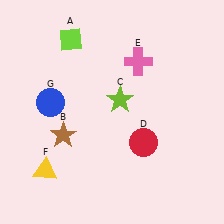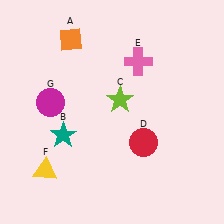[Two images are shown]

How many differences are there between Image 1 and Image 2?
There are 3 differences between the two images.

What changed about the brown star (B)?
In Image 1, B is brown. In Image 2, it changed to teal.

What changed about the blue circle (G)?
In Image 1, G is blue. In Image 2, it changed to magenta.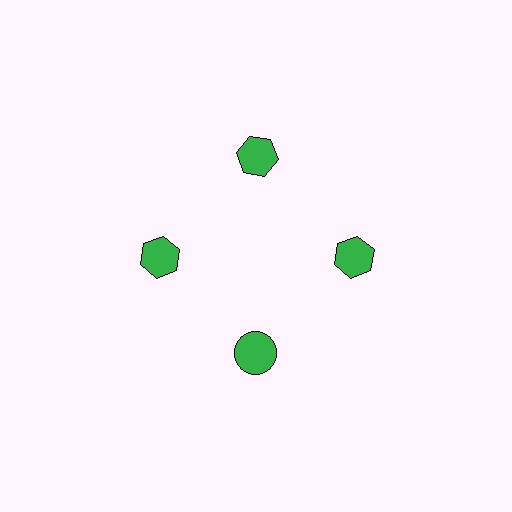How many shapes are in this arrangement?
There are 4 shapes arranged in a ring pattern.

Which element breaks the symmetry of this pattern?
The green circle at roughly the 6 o'clock position breaks the symmetry. All other shapes are green hexagons.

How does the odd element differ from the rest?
It has a different shape: circle instead of hexagon.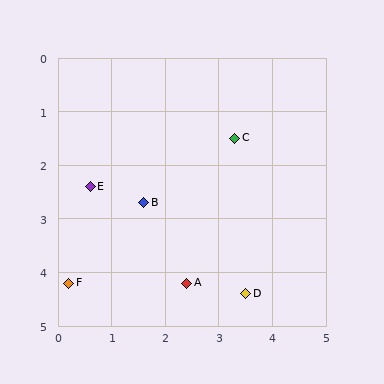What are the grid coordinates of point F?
Point F is at approximately (0.2, 4.2).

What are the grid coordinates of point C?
Point C is at approximately (3.3, 1.5).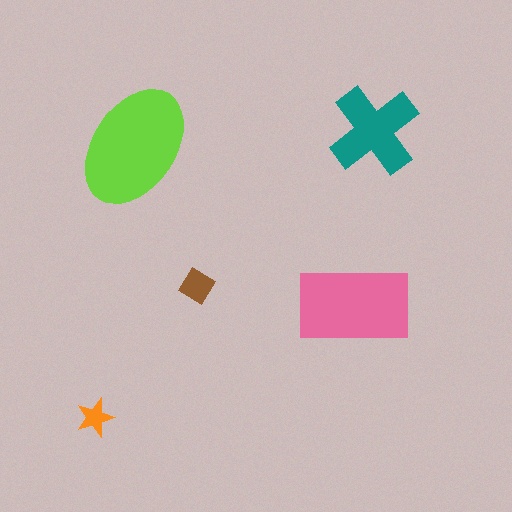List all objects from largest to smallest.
The lime ellipse, the pink rectangle, the teal cross, the brown diamond, the orange star.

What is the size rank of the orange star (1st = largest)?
5th.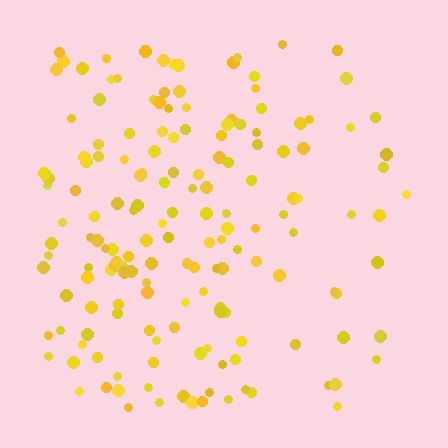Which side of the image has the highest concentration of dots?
The left.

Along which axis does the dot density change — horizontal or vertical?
Horizontal.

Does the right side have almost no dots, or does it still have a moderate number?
Still a moderate number, just noticeably fewer than the left.